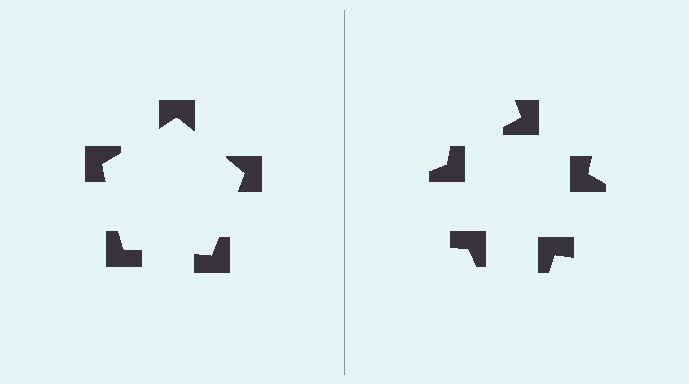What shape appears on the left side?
An illusory pentagon.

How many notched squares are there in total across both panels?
10 — 5 on each side.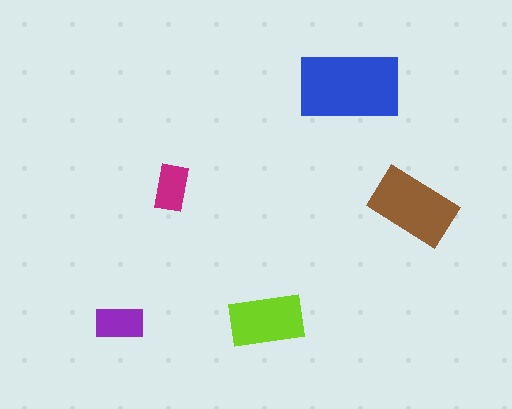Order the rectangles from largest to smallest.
the blue one, the brown one, the lime one, the purple one, the magenta one.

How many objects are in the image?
There are 5 objects in the image.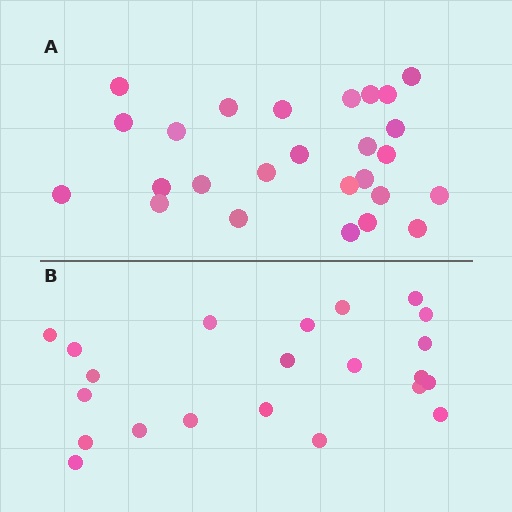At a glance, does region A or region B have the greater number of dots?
Region A (the top region) has more dots.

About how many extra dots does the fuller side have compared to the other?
Region A has about 4 more dots than region B.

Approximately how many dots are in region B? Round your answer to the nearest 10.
About 20 dots. (The exact count is 22, which rounds to 20.)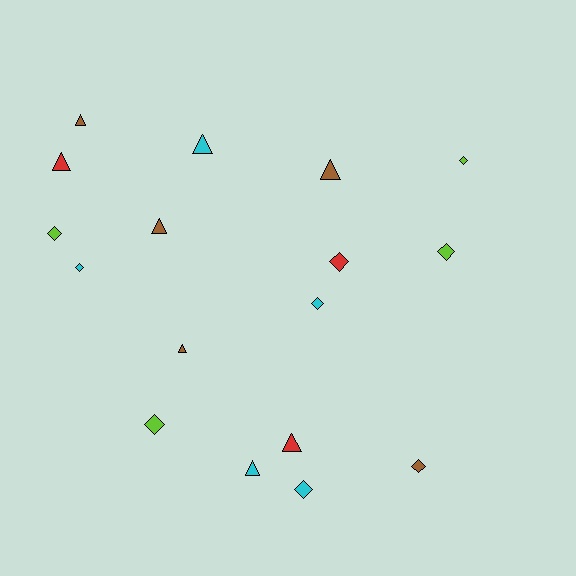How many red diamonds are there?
There is 1 red diamond.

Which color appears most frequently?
Cyan, with 5 objects.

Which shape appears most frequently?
Diamond, with 9 objects.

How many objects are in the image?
There are 17 objects.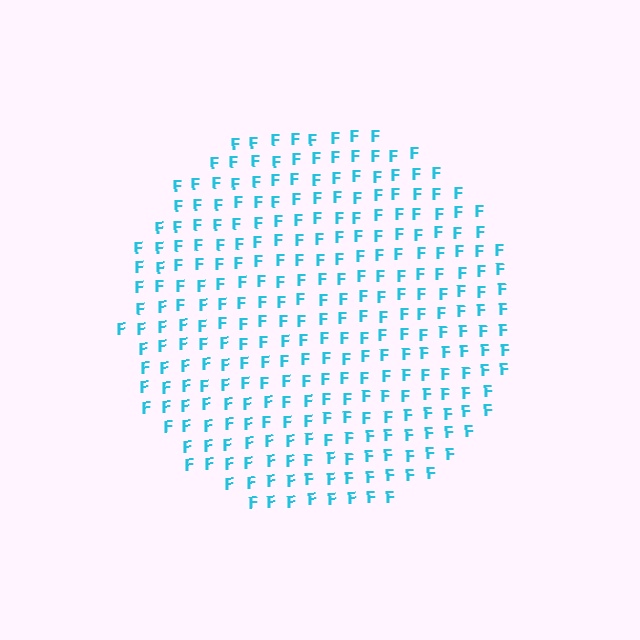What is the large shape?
The large shape is a circle.